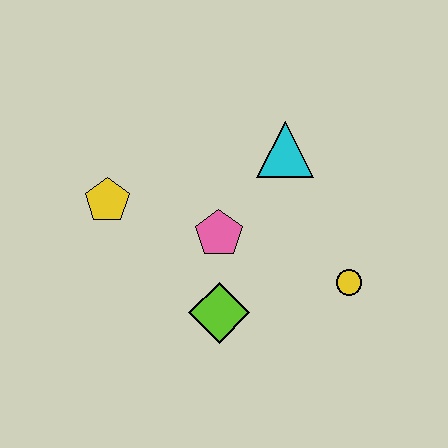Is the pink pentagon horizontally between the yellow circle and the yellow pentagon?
Yes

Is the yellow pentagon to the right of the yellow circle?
No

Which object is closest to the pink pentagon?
The lime diamond is closest to the pink pentagon.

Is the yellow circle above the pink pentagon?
No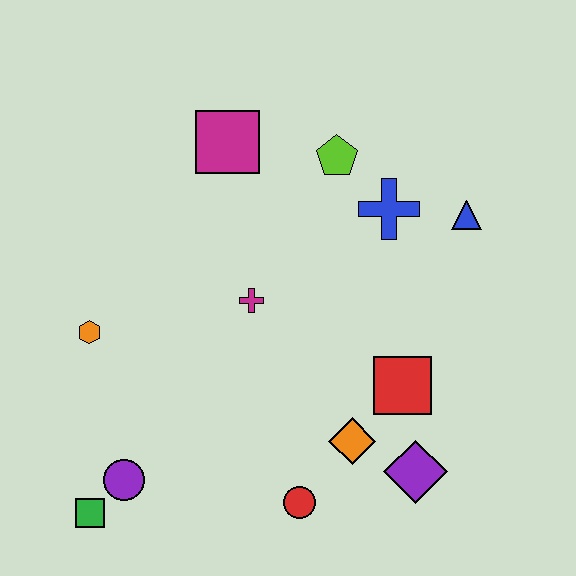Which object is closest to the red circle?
The orange diamond is closest to the red circle.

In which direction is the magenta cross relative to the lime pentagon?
The magenta cross is below the lime pentagon.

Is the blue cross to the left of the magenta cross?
No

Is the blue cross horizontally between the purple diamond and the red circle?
Yes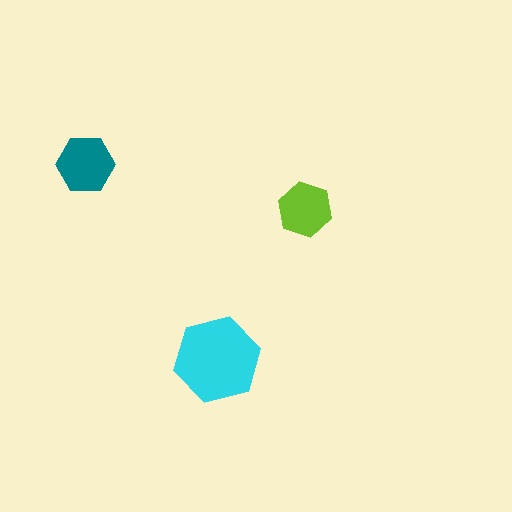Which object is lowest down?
The cyan hexagon is bottommost.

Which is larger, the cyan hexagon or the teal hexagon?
The cyan one.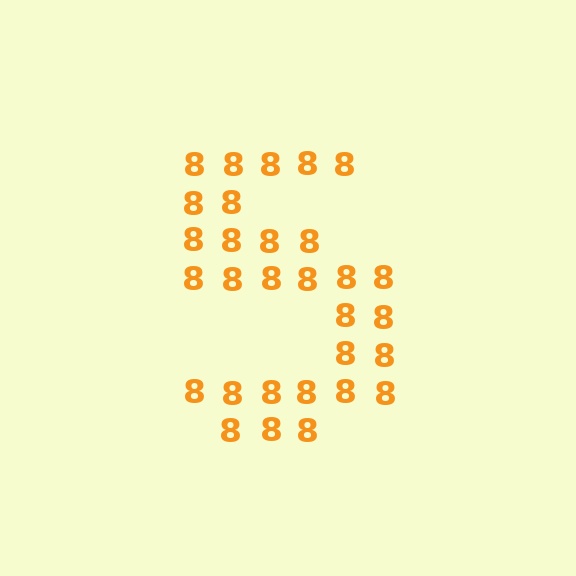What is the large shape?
The large shape is the digit 5.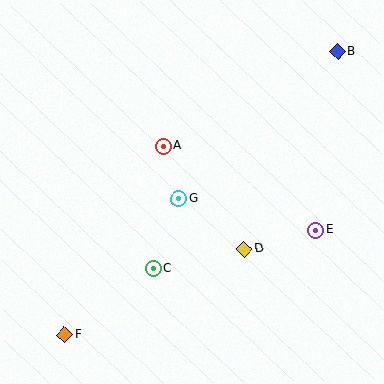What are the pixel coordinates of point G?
Point G is at (179, 199).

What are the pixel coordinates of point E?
Point E is at (316, 230).